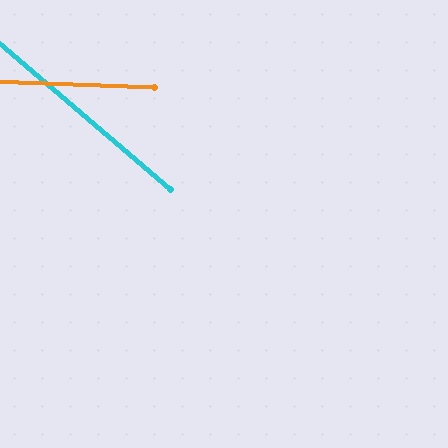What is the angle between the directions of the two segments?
Approximately 38 degrees.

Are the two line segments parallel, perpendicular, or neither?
Neither parallel nor perpendicular — they differ by about 38°.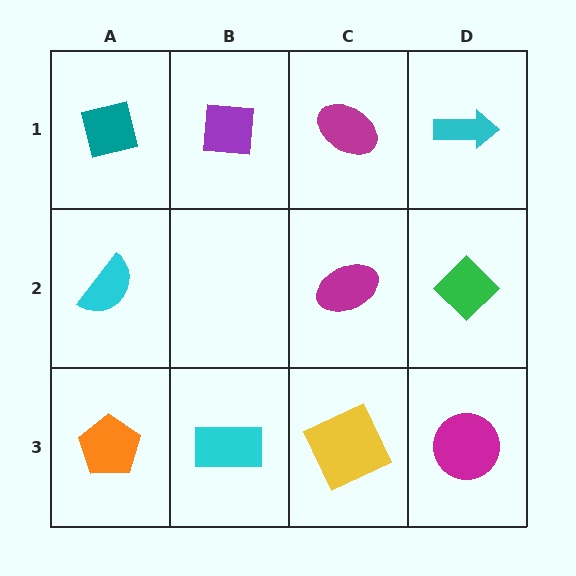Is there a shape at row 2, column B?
No, that cell is empty.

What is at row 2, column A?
A cyan semicircle.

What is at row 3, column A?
An orange pentagon.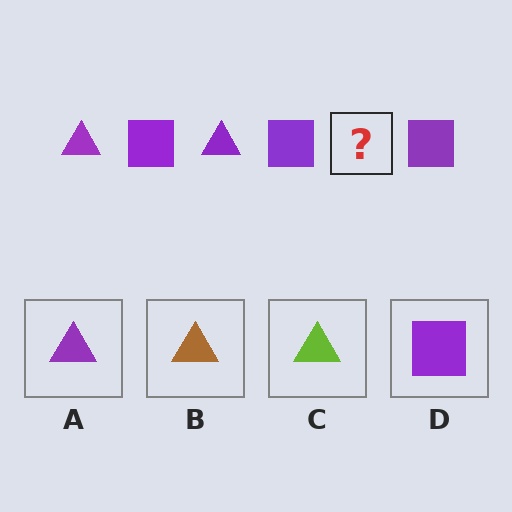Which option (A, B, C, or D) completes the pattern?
A.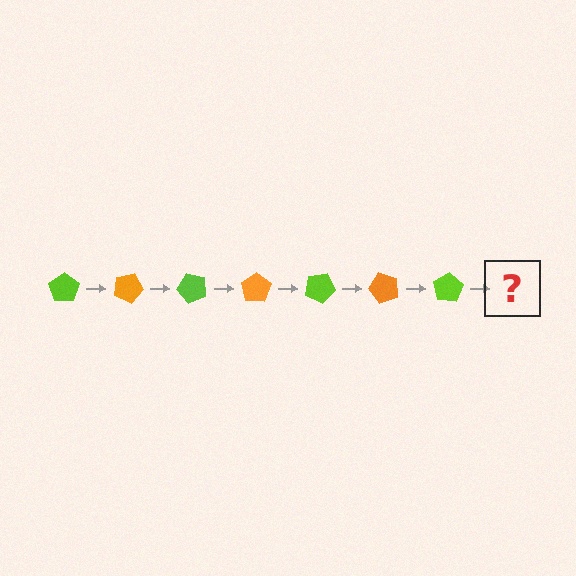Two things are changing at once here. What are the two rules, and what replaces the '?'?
The two rules are that it rotates 25 degrees each step and the color cycles through lime and orange. The '?' should be an orange pentagon, rotated 175 degrees from the start.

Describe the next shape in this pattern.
It should be an orange pentagon, rotated 175 degrees from the start.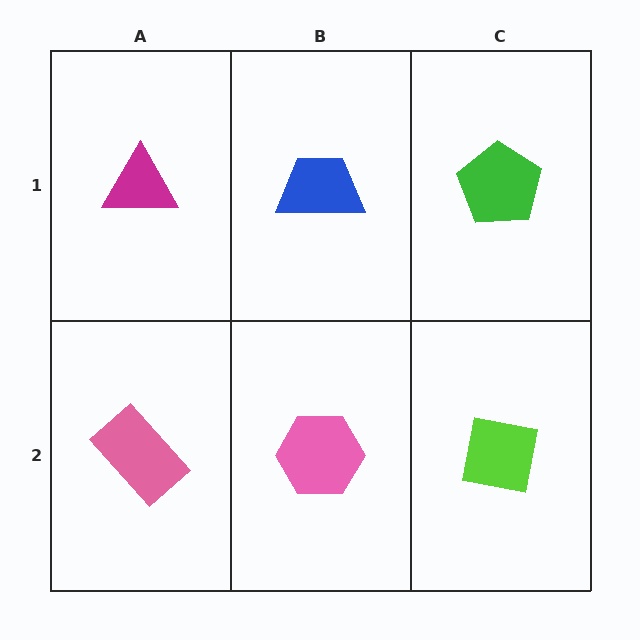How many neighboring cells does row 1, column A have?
2.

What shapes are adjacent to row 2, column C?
A green pentagon (row 1, column C), a pink hexagon (row 2, column B).